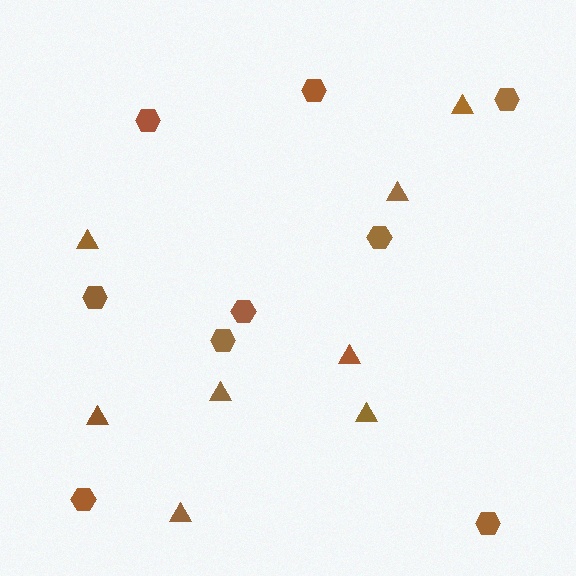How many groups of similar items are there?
There are 2 groups: one group of hexagons (9) and one group of triangles (8).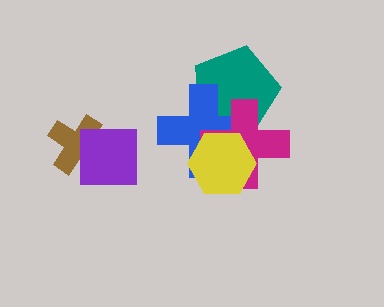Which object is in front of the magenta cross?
The yellow hexagon is in front of the magenta cross.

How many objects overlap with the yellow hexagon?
2 objects overlap with the yellow hexagon.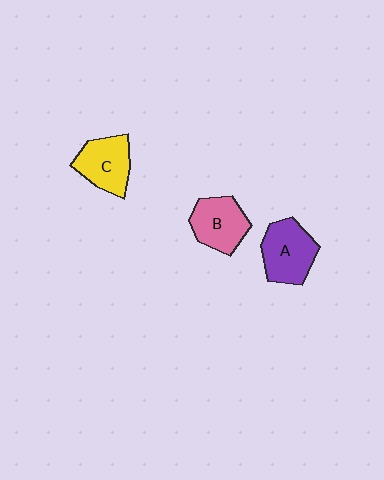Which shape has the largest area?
Shape A (purple).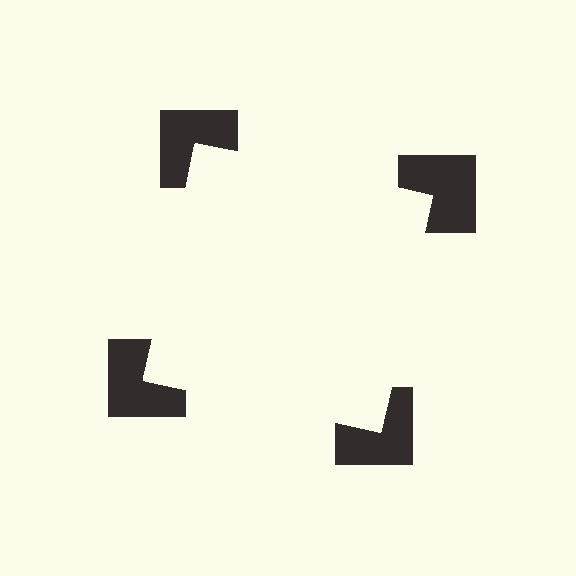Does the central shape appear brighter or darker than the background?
It typically appears slightly brighter than the background, even though no actual brightness change is drawn.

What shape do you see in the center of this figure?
An illusory square — its edges are inferred from the aligned wedge cuts in the notched squares, not physically drawn.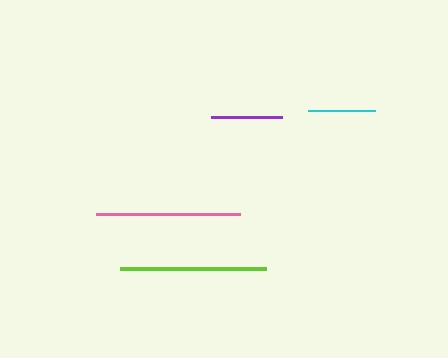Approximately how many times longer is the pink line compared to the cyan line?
The pink line is approximately 2.2 times the length of the cyan line.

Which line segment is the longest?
The lime line is the longest at approximately 146 pixels.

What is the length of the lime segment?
The lime segment is approximately 146 pixels long.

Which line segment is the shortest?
The cyan line is the shortest at approximately 67 pixels.